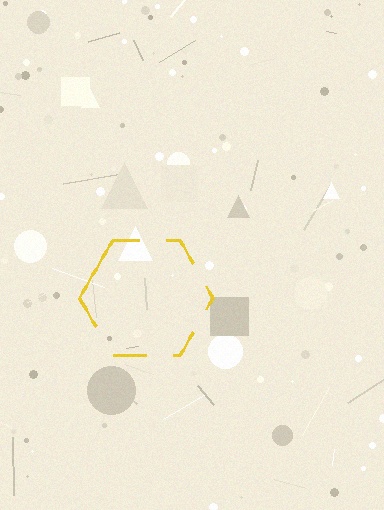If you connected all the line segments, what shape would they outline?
They would outline a hexagon.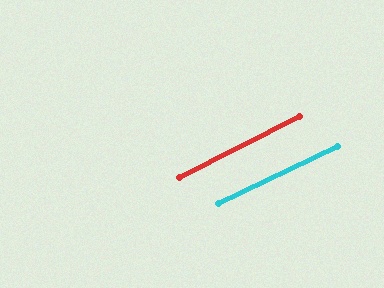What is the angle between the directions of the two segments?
Approximately 1 degree.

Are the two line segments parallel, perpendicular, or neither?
Parallel — their directions differ by only 1.3°.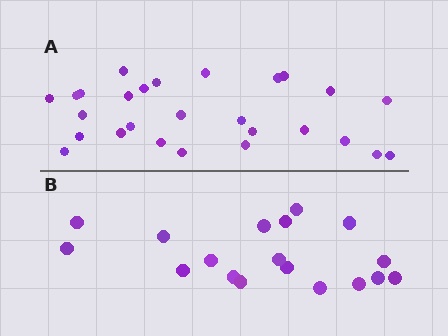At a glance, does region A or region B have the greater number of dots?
Region A (the top region) has more dots.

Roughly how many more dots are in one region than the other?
Region A has roughly 8 or so more dots than region B.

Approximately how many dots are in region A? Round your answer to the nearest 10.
About 30 dots. (The exact count is 27, which rounds to 30.)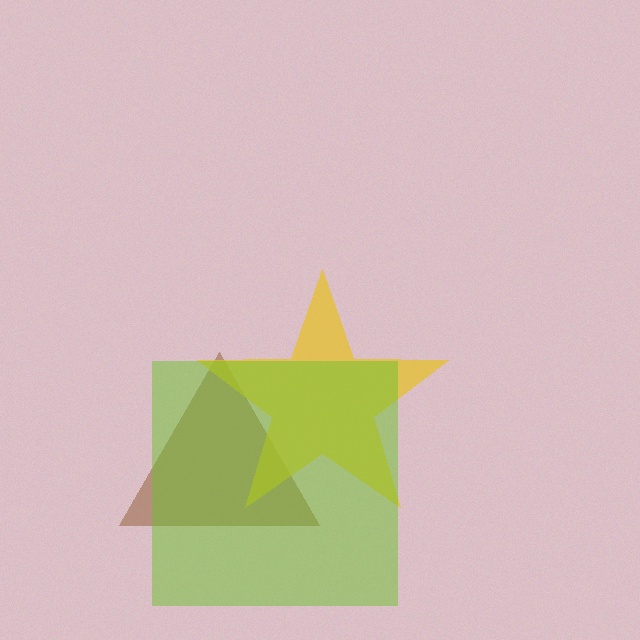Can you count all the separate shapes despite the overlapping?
Yes, there are 3 separate shapes.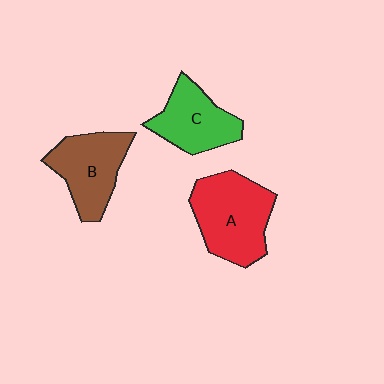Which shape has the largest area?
Shape A (red).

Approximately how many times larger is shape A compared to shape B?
Approximately 1.2 times.